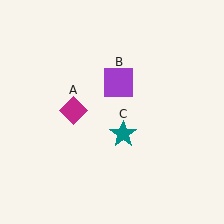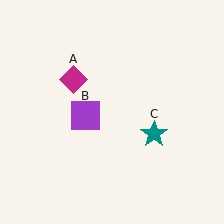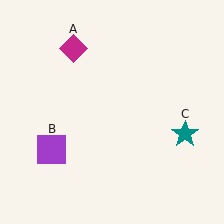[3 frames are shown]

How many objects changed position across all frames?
3 objects changed position: magenta diamond (object A), purple square (object B), teal star (object C).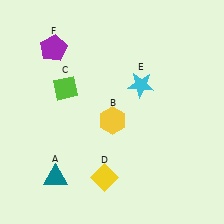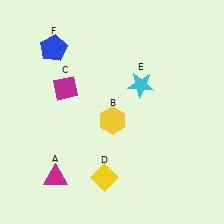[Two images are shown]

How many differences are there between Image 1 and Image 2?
There are 3 differences between the two images.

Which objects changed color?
A changed from teal to magenta. C changed from lime to magenta. F changed from purple to blue.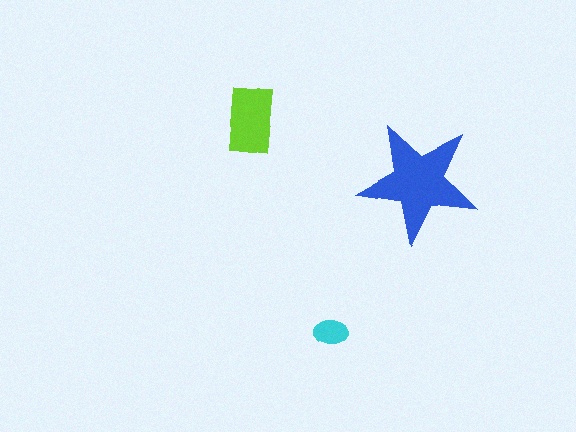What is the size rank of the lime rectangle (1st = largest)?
2nd.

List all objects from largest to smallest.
The blue star, the lime rectangle, the cyan ellipse.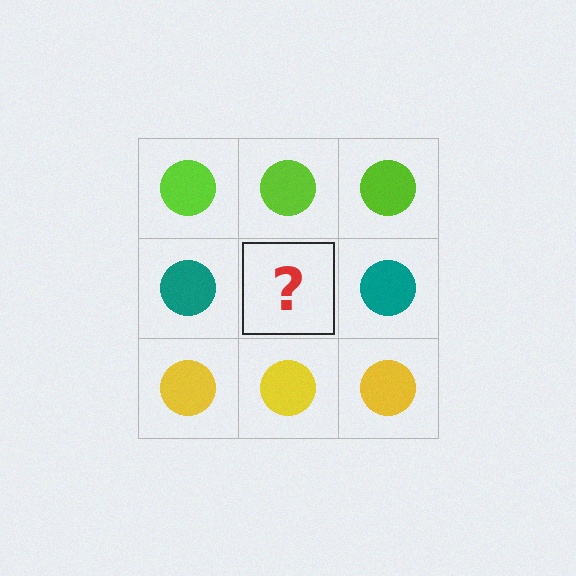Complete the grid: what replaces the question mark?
The question mark should be replaced with a teal circle.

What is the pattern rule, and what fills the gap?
The rule is that each row has a consistent color. The gap should be filled with a teal circle.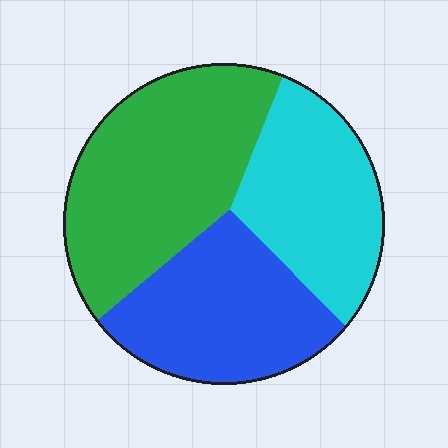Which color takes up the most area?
Green, at roughly 40%.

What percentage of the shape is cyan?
Cyan takes up between a sixth and a third of the shape.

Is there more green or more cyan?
Green.